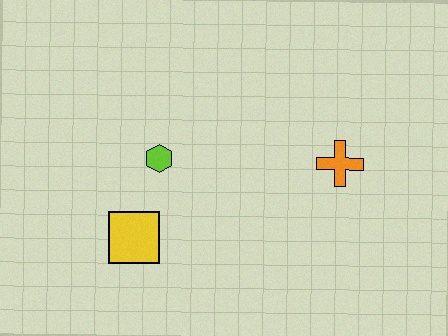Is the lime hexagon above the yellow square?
Yes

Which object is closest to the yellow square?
The lime hexagon is closest to the yellow square.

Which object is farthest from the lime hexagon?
The orange cross is farthest from the lime hexagon.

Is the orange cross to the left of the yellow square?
No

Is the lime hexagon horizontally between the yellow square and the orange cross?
Yes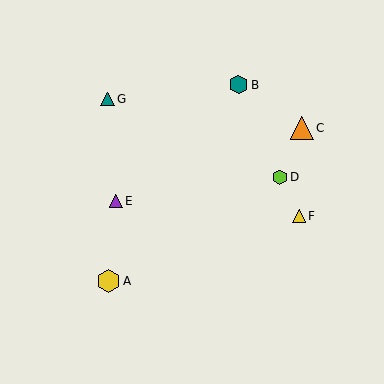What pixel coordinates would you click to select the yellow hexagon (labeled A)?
Click at (109, 281) to select the yellow hexagon A.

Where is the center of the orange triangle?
The center of the orange triangle is at (302, 128).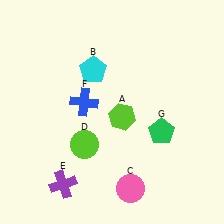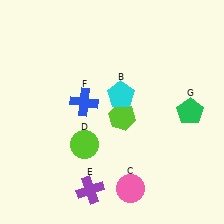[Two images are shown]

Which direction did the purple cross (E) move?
The purple cross (E) moved right.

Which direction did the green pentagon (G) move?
The green pentagon (G) moved right.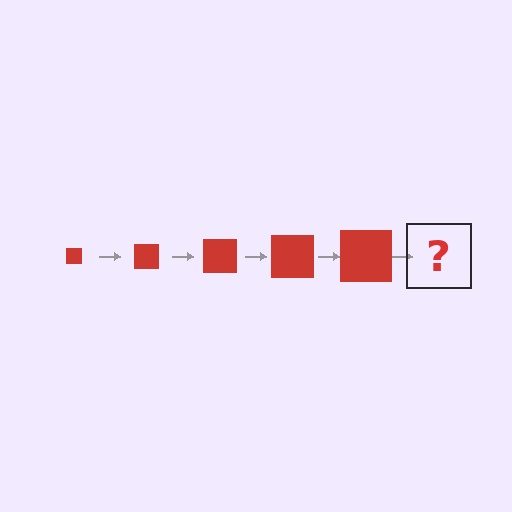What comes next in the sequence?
The next element should be a red square, larger than the previous one.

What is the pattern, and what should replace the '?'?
The pattern is that the square gets progressively larger each step. The '?' should be a red square, larger than the previous one.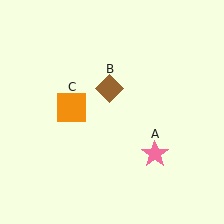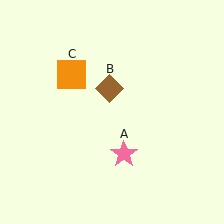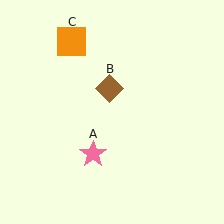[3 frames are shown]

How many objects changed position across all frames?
2 objects changed position: pink star (object A), orange square (object C).